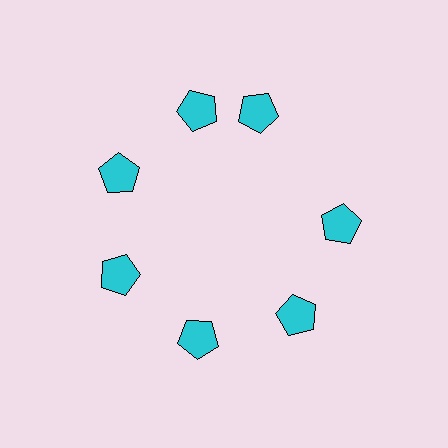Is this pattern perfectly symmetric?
No. The 7 cyan pentagons are arranged in a ring, but one element near the 1 o'clock position is rotated out of alignment along the ring, breaking the 7-fold rotational symmetry.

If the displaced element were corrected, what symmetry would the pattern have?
It would have 7-fold rotational symmetry — the pattern would map onto itself every 51 degrees.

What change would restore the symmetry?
The symmetry would be restored by rotating it back into even spacing with its neighbors so that all 7 pentagons sit at equal angles and equal distance from the center.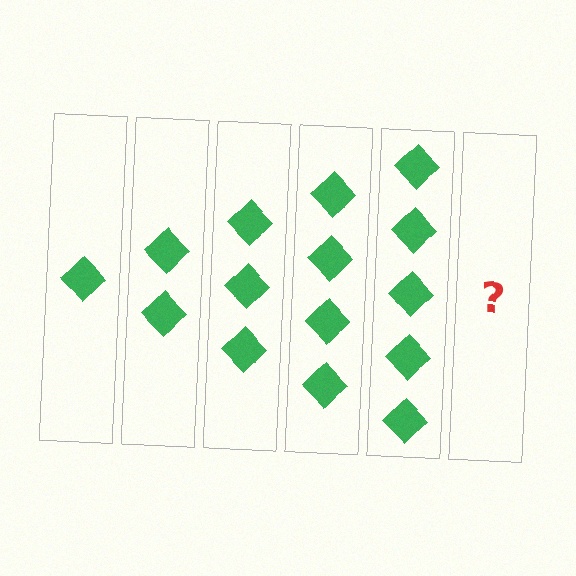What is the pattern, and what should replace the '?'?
The pattern is that each step adds one more diamond. The '?' should be 6 diamonds.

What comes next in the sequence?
The next element should be 6 diamonds.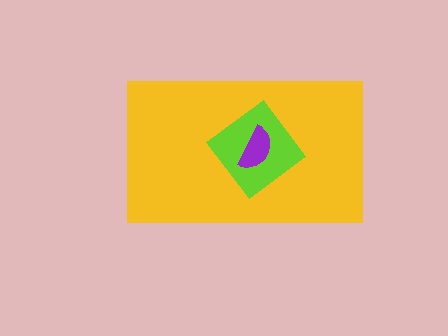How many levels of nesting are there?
3.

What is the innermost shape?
The purple semicircle.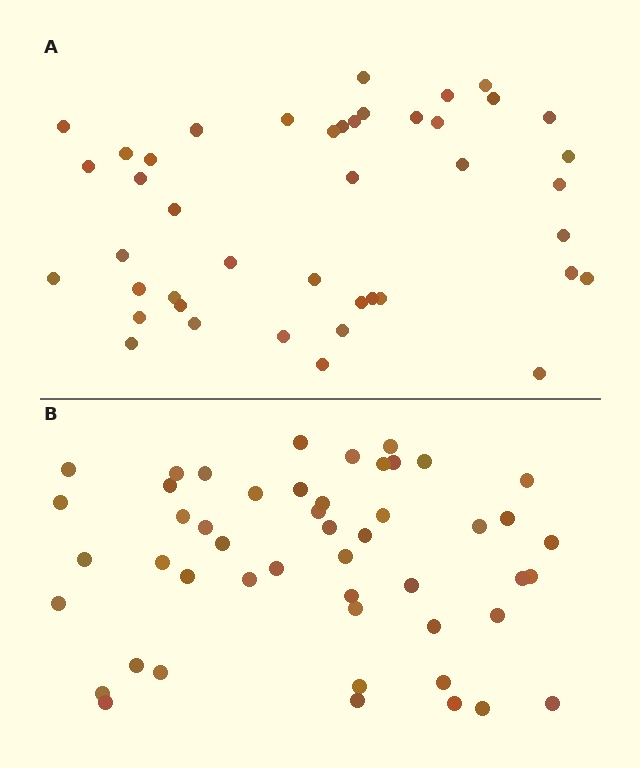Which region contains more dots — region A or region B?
Region B (the bottom region) has more dots.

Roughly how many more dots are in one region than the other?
Region B has about 6 more dots than region A.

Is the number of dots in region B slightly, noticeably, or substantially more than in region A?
Region B has only slightly more — the two regions are fairly close. The ratio is roughly 1.1 to 1.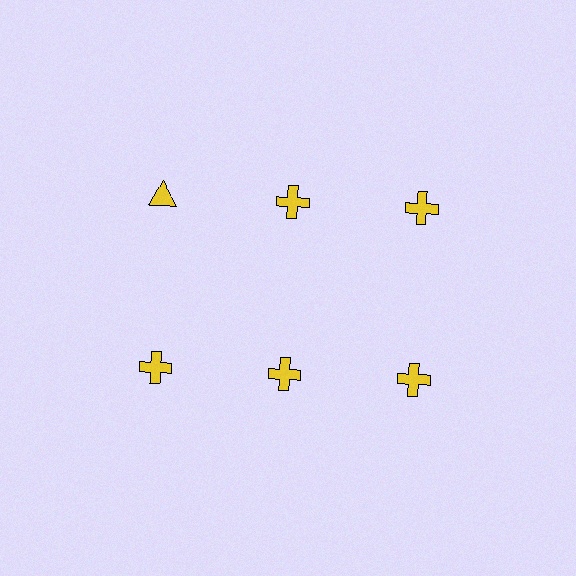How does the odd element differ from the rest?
It has a different shape: triangle instead of cross.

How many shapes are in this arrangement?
There are 6 shapes arranged in a grid pattern.